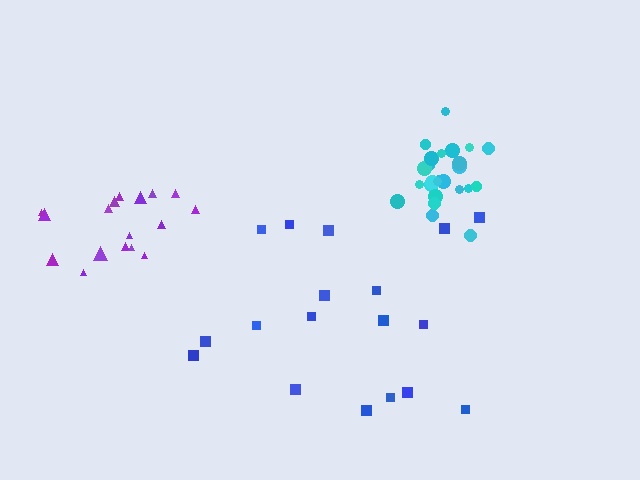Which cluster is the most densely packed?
Cyan.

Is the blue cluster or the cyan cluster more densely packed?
Cyan.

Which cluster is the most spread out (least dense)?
Blue.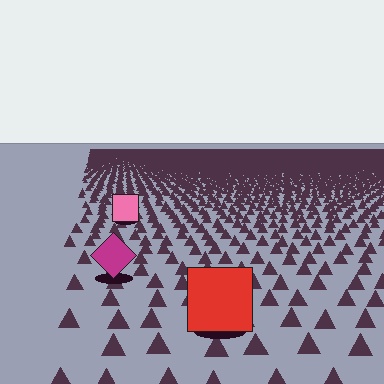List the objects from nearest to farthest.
From nearest to farthest: the red square, the magenta diamond, the pink square.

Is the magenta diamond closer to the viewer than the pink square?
Yes. The magenta diamond is closer — you can tell from the texture gradient: the ground texture is coarser near it.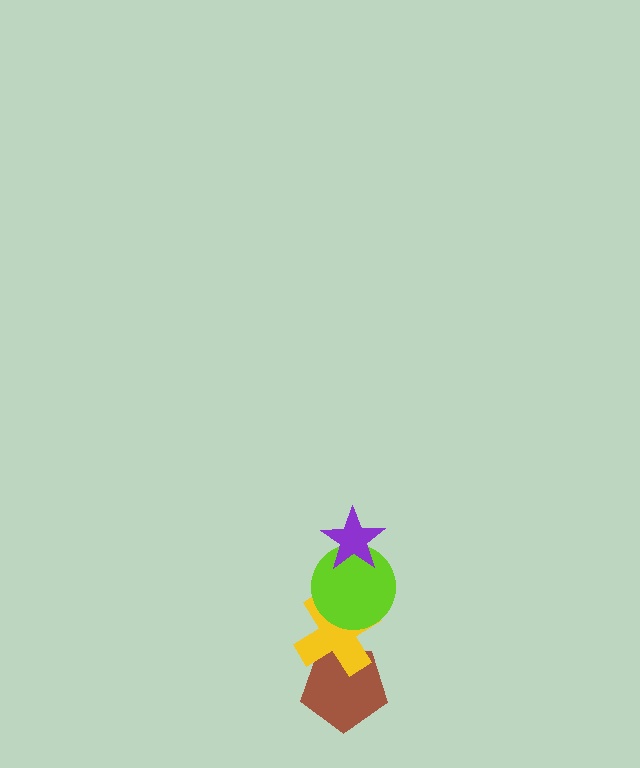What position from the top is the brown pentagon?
The brown pentagon is 4th from the top.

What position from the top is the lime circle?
The lime circle is 2nd from the top.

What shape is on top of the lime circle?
The purple star is on top of the lime circle.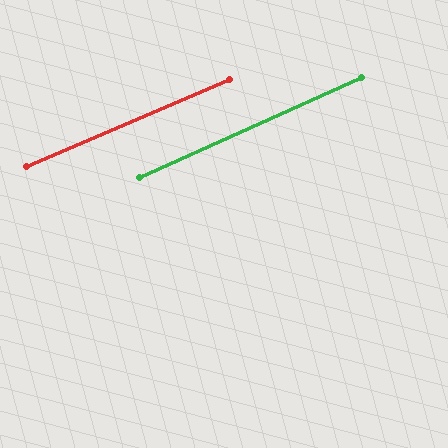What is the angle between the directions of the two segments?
Approximately 1 degree.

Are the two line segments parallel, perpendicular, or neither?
Parallel — their directions differ by only 1.1°.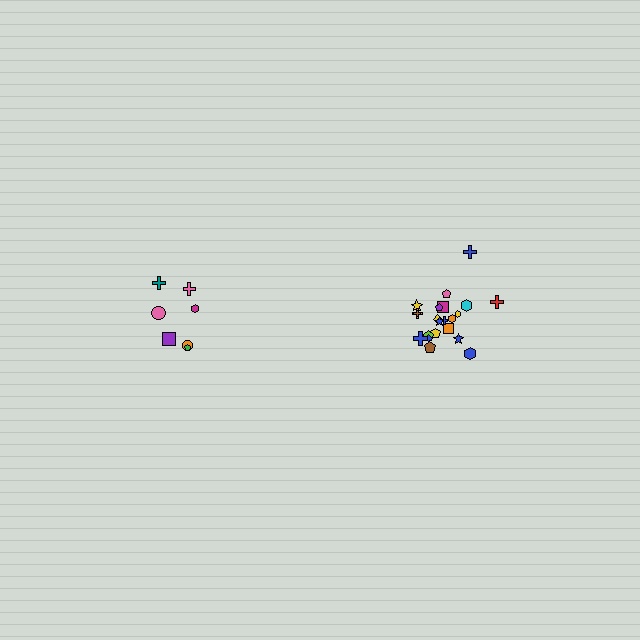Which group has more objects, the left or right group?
The right group.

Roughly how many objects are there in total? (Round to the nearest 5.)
Roughly 30 objects in total.